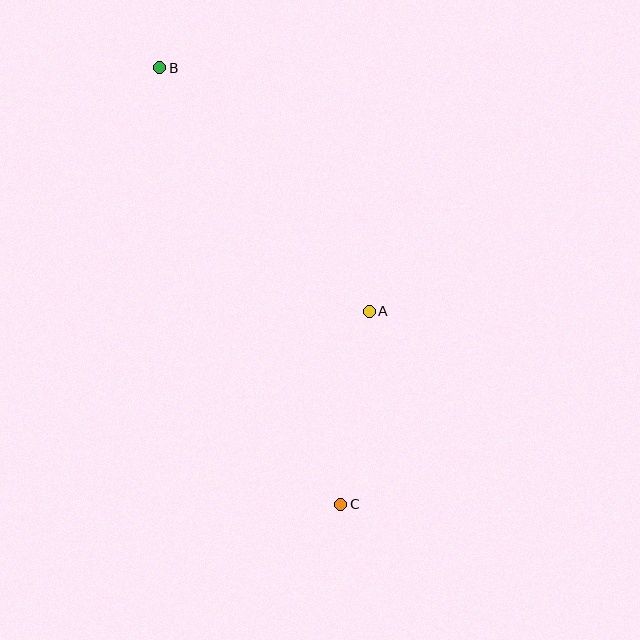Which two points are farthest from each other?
Points B and C are farthest from each other.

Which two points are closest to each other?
Points A and C are closest to each other.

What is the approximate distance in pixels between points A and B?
The distance between A and B is approximately 321 pixels.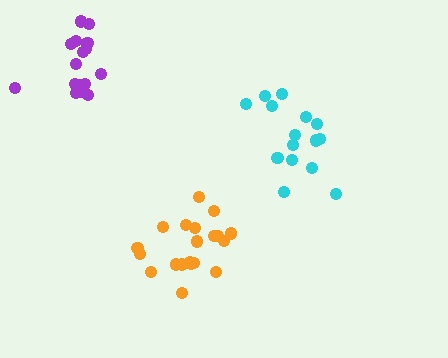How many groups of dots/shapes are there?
There are 3 groups.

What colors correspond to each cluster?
The clusters are colored: purple, orange, cyan.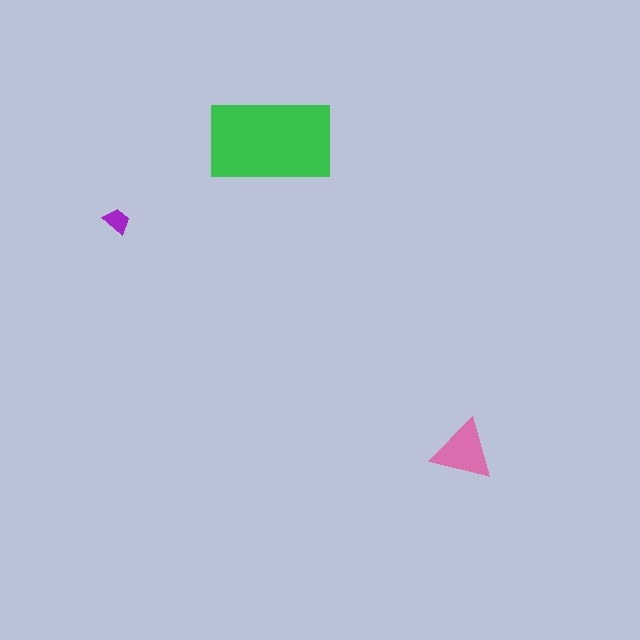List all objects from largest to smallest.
The green rectangle, the pink triangle, the purple trapezoid.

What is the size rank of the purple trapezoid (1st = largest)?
3rd.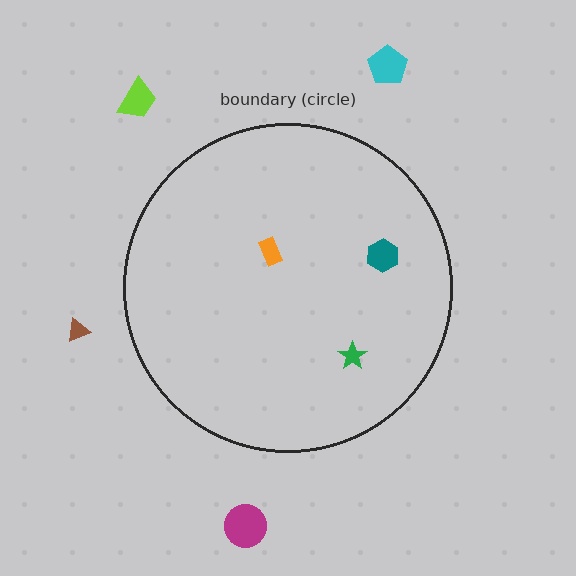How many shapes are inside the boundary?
3 inside, 4 outside.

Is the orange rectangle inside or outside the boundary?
Inside.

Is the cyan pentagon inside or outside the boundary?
Outside.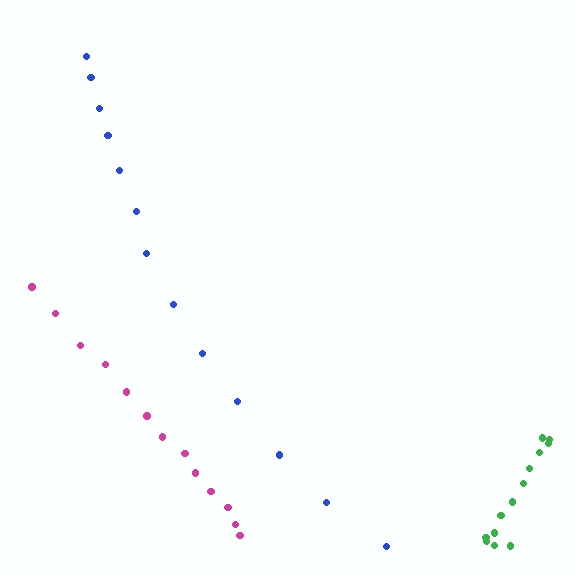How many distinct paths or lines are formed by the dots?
There are 3 distinct paths.